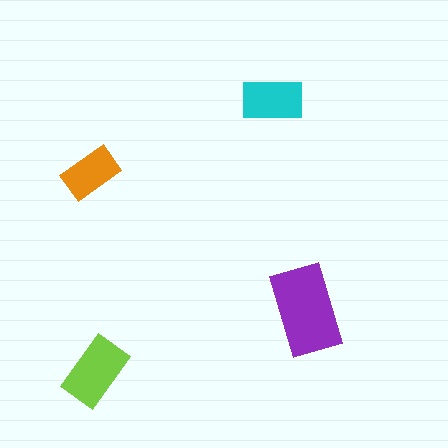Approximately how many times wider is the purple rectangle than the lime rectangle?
About 1.5 times wider.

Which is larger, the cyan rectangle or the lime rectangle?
The lime one.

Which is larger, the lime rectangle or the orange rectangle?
The lime one.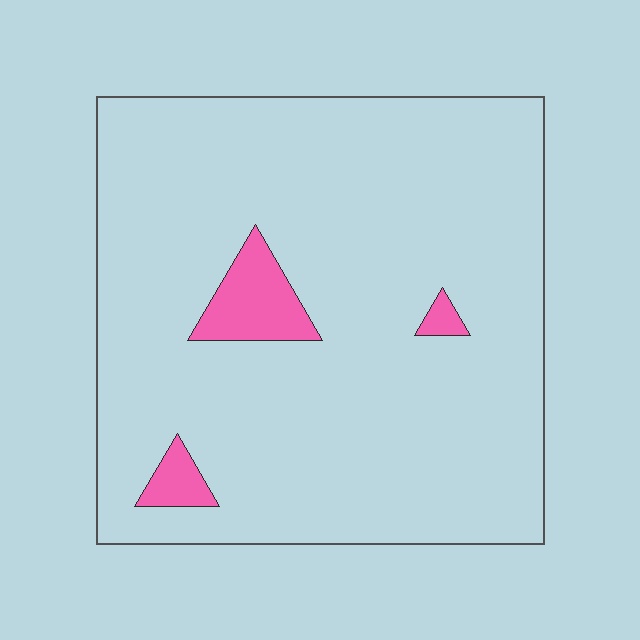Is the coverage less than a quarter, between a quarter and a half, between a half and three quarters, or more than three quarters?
Less than a quarter.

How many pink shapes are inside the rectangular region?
3.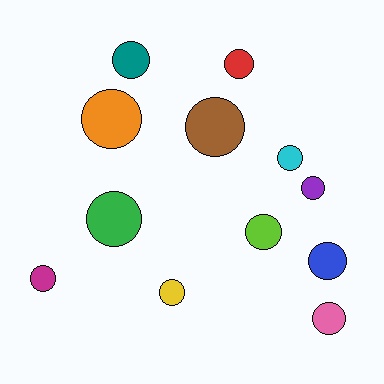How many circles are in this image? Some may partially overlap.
There are 12 circles.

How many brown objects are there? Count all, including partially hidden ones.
There is 1 brown object.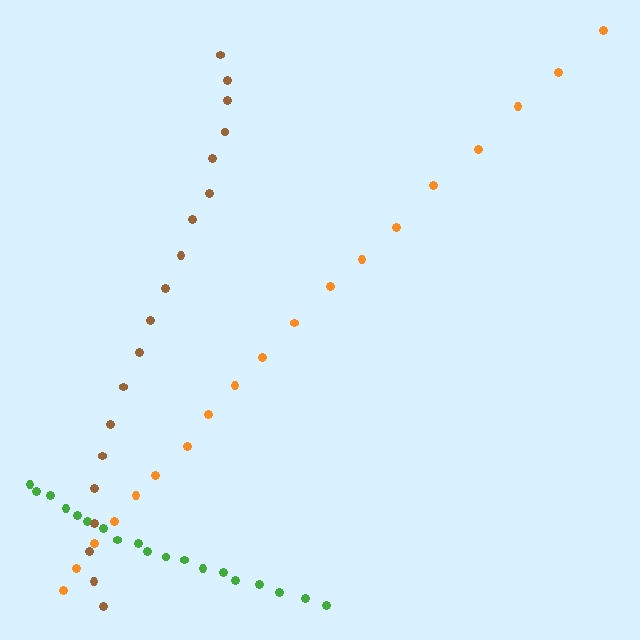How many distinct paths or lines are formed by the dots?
There are 3 distinct paths.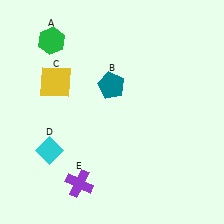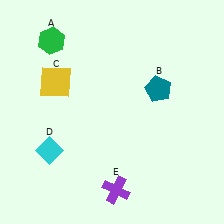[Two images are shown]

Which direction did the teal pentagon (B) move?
The teal pentagon (B) moved right.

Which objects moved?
The objects that moved are: the teal pentagon (B), the purple cross (E).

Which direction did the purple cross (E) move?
The purple cross (E) moved right.